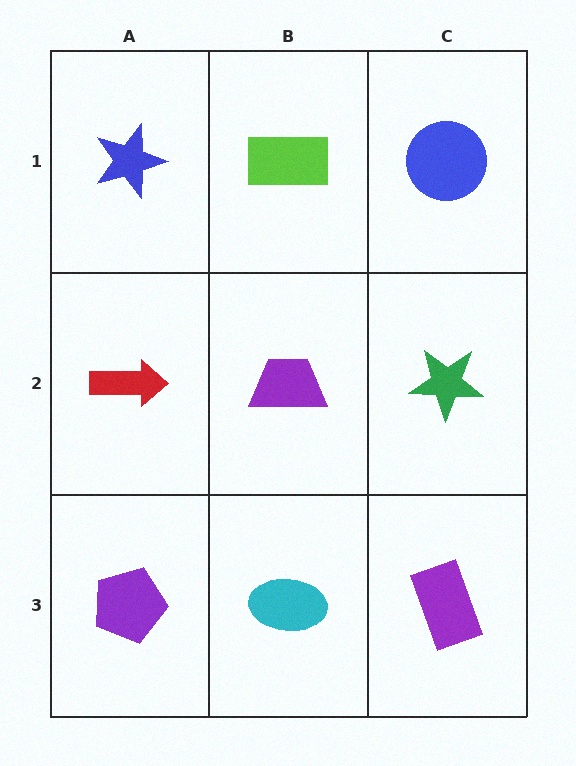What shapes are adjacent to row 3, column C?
A green star (row 2, column C), a cyan ellipse (row 3, column B).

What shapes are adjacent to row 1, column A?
A red arrow (row 2, column A), a lime rectangle (row 1, column B).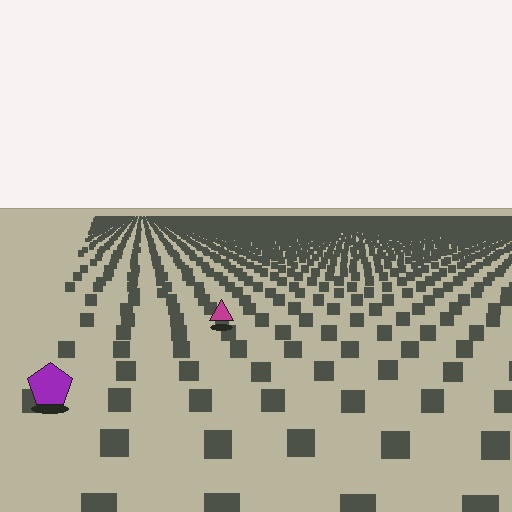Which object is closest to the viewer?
The purple pentagon is closest. The texture marks near it are larger and more spread out.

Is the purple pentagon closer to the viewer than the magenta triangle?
Yes. The purple pentagon is closer — you can tell from the texture gradient: the ground texture is coarser near it.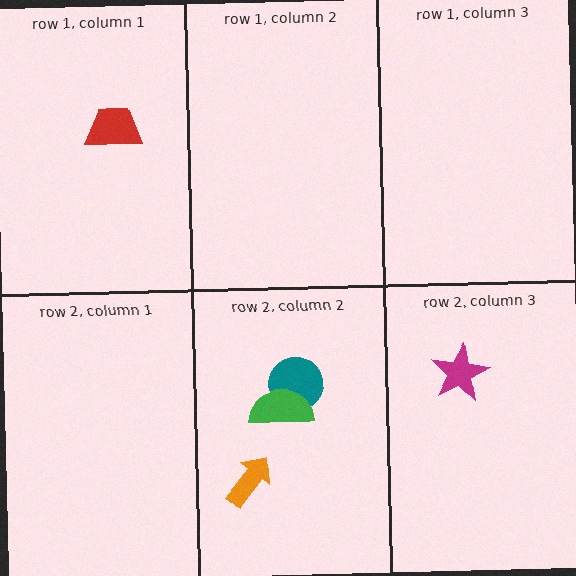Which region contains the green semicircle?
The row 2, column 2 region.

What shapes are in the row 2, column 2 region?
The teal circle, the green semicircle, the orange arrow.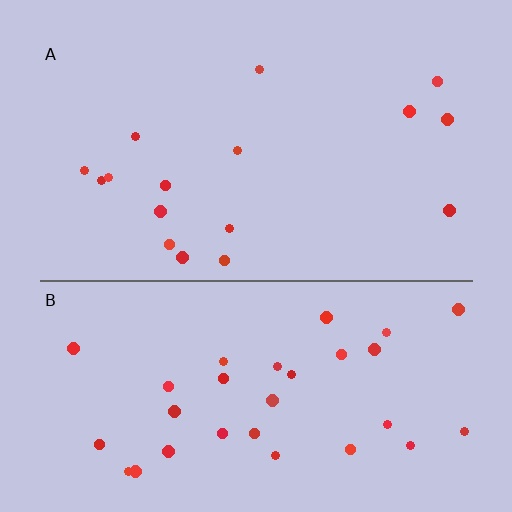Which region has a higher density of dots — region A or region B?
B (the bottom).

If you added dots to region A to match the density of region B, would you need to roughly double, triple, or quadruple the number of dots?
Approximately double.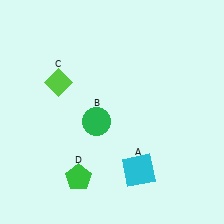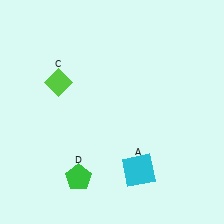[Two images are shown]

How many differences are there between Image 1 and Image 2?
There is 1 difference between the two images.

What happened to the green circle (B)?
The green circle (B) was removed in Image 2. It was in the bottom-left area of Image 1.